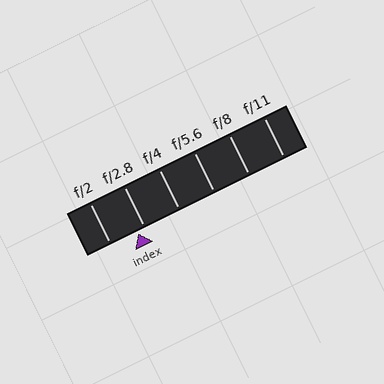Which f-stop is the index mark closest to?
The index mark is closest to f/2.8.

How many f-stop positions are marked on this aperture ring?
There are 6 f-stop positions marked.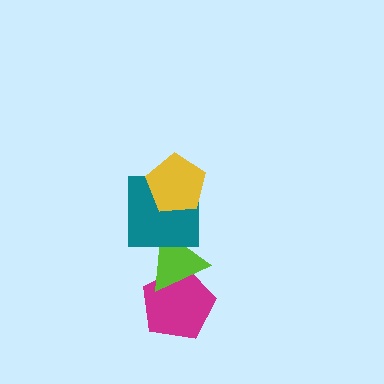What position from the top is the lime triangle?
The lime triangle is 3rd from the top.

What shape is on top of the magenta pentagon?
The lime triangle is on top of the magenta pentagon.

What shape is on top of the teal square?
The yellow pentagon is on top of the teal square.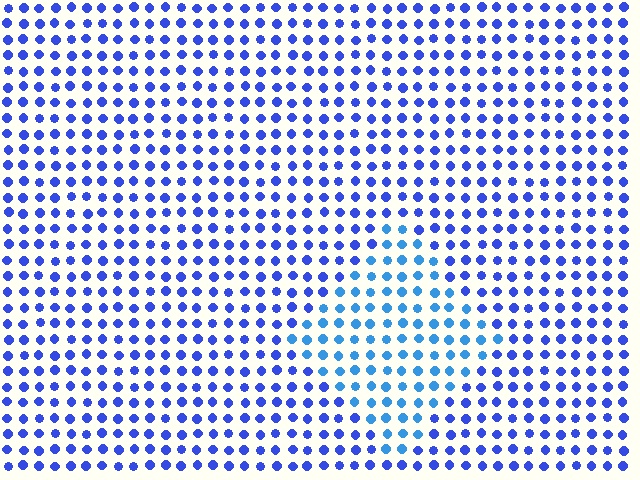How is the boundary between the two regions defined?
The boundary is defined purely by a slight shift in hue (about 27 degrees). Spacing, size, and orientation are identical on both sides.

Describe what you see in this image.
The image is filled with small blue elements in a uniform arrangement. A diamond-shaped region is visible where the elements are tinted to a slightly different hue, forming a subtle color boundary.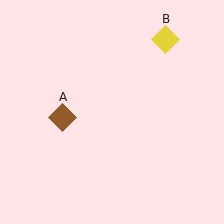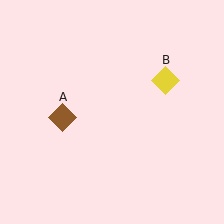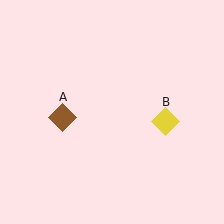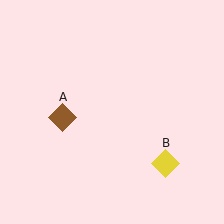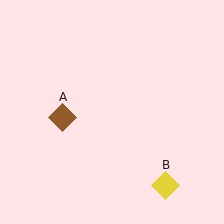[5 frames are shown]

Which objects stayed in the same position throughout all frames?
Brown diamond (object A) remained stationary.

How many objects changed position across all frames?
1 object changed position: yellow diamond (object B).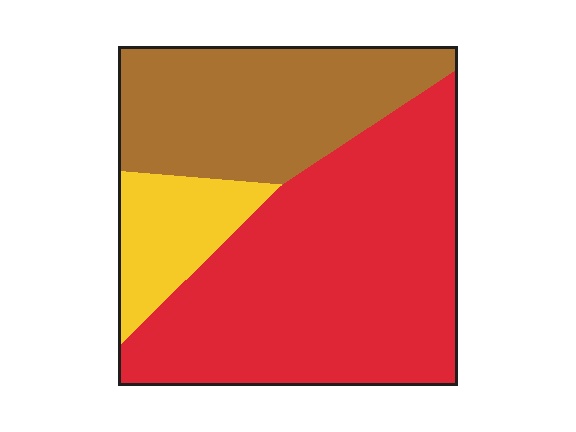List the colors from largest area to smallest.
From largest to smallest: red, brown, yellow.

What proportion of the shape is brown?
Brown covers about 30% of the shape.